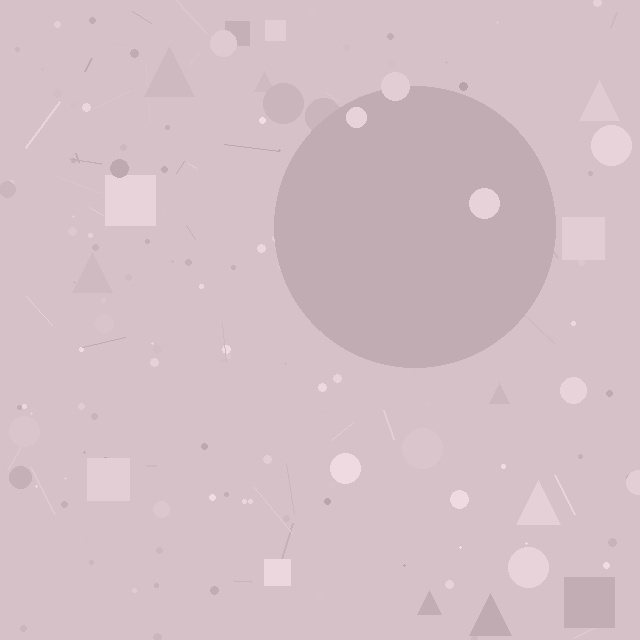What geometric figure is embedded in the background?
A circle is embedded in the background.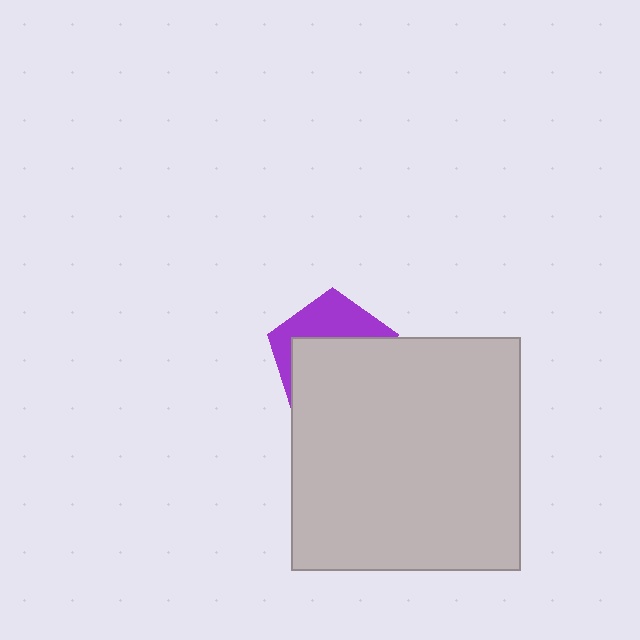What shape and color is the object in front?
The object in front is a light gray rectangle.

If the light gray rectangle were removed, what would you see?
You would see the complete purple pentagon.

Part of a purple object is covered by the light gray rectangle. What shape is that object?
It is a pentagon.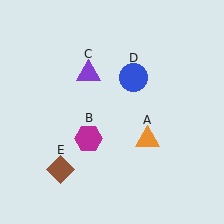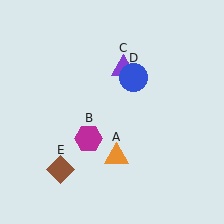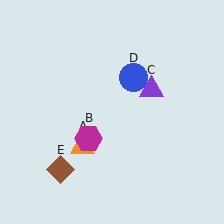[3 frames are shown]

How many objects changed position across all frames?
2 objects changed position: orange triangle (object A), purple triangle (object C).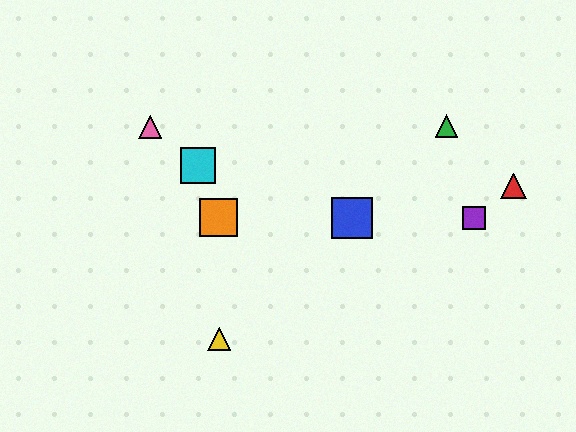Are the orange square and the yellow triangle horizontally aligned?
No, the orange square is at y≈218 and the yellow triangle is at y≈339.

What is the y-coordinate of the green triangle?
The green triangle is at y≈126.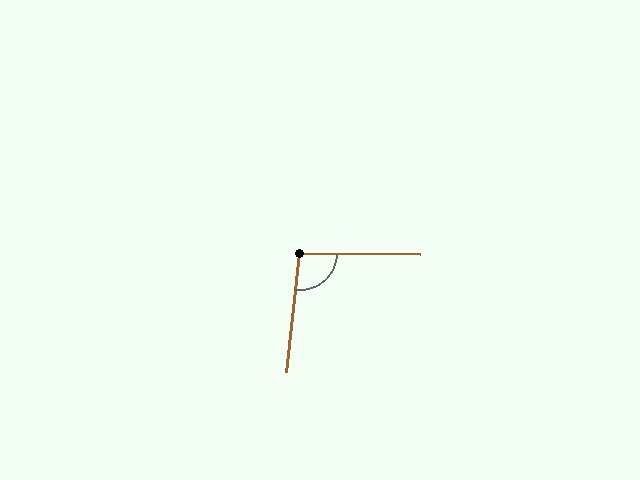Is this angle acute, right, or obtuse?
It is obtuse.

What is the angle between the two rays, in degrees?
Approximately 96 degrees.